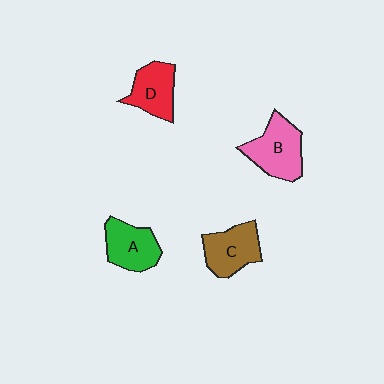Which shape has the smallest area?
Shape D (red).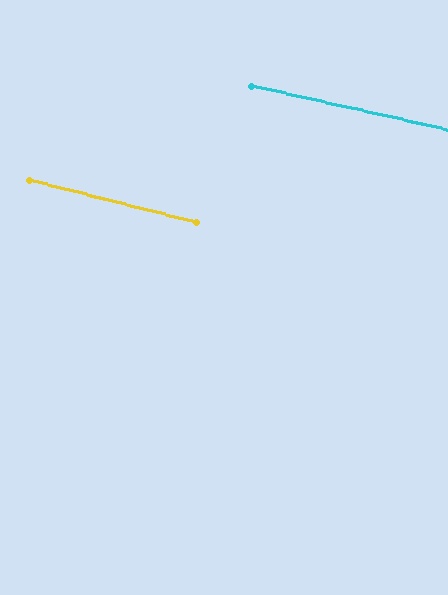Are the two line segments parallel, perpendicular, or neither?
Parallel — their directions differ by only 1.6°.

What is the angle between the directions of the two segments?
Approximately 2 degrees.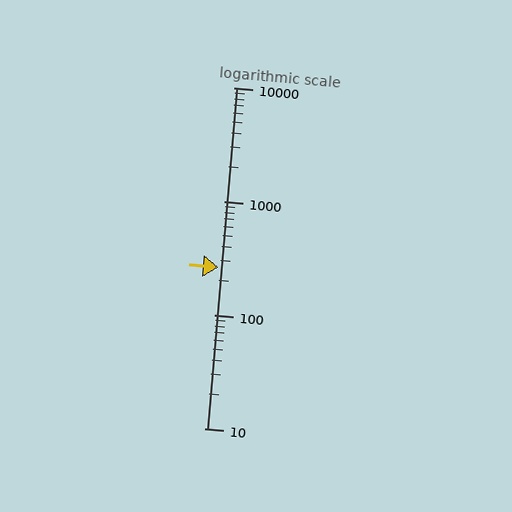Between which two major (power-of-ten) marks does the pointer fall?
The pointer is between 100 and 1000.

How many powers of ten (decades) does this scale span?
The scale spans 3 decades, from 10 to 10000.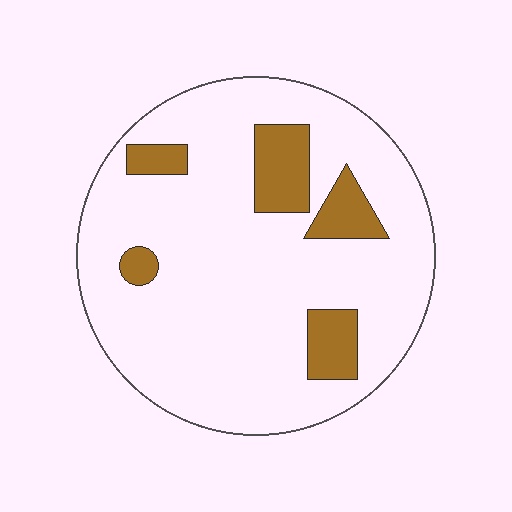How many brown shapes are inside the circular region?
5.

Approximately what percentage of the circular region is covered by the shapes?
Approximately 15%.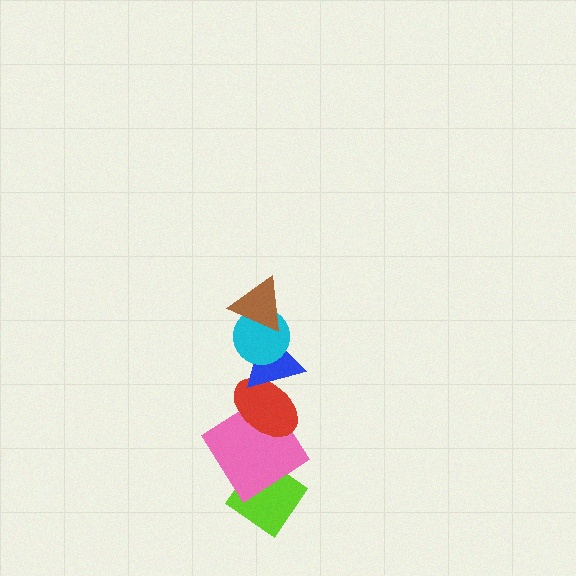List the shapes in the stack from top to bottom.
From top to bottom: the brown triangle, the cyan circle, the blue triangle, the red ellipse, the pink diamond, the lime diamond.